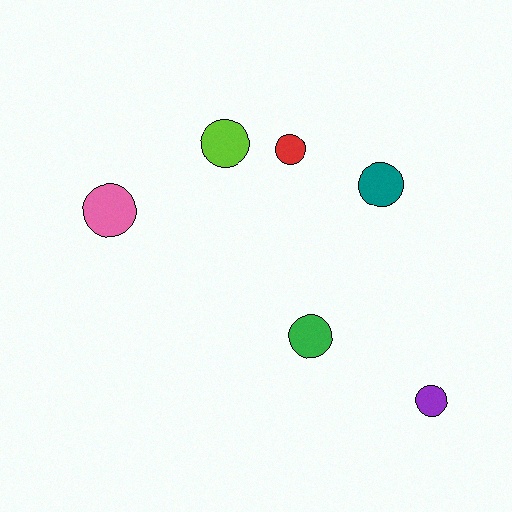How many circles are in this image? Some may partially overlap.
There are 6 circles.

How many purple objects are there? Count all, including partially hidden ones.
There is 1 purple object.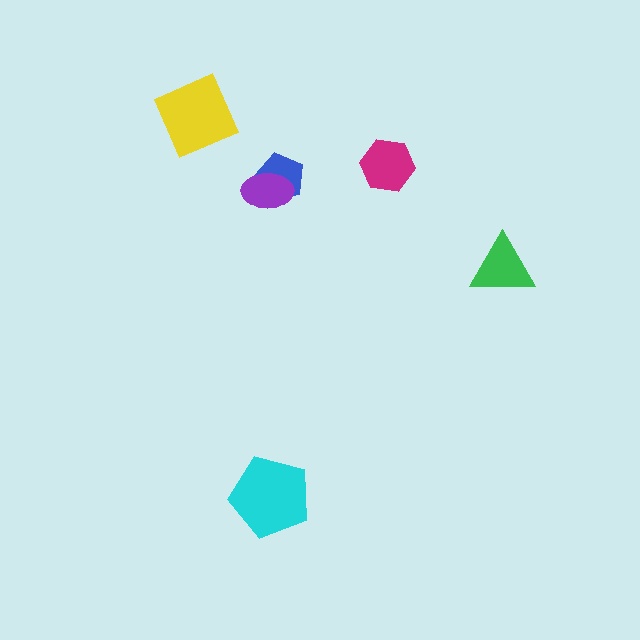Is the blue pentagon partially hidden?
Yes, it is partially covered by another shape.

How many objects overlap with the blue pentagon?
1 object overlaps with the blue pentagon.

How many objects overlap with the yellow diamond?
0 objects overlap with the yellow diamond.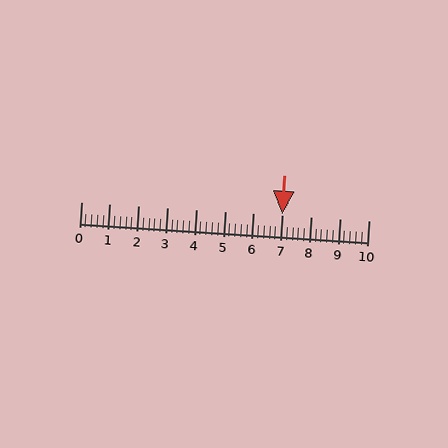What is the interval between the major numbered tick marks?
The major tick marks are spaced 1 units apart.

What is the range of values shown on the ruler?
The ruler shows values from 0 to 10.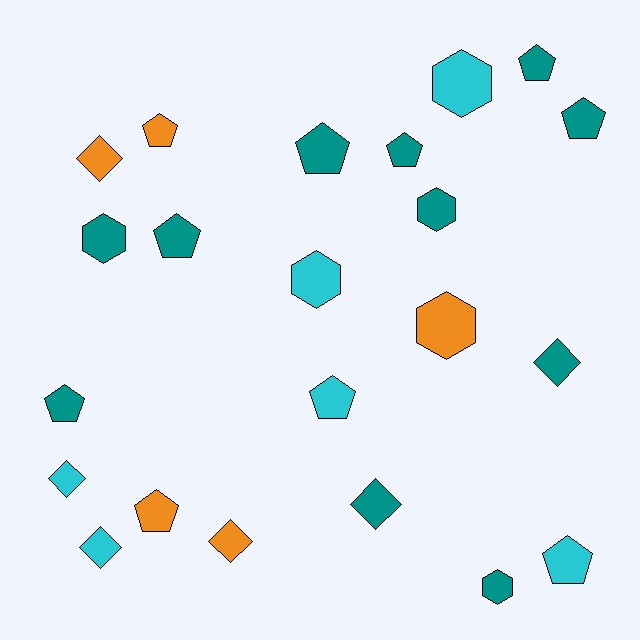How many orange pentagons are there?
There are 2 orange pentagons.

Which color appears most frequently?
Teal, with 11 objects.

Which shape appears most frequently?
Pentagon, with 10 objects.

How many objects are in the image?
There are 22 objects.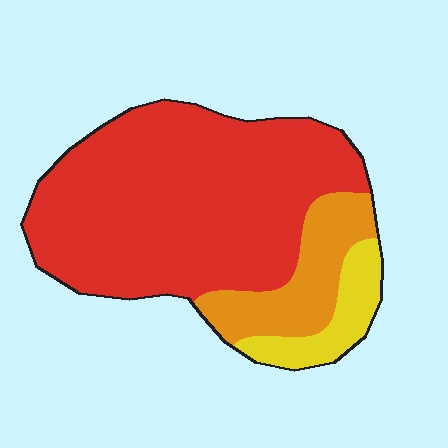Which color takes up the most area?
Red, at roughly 75%.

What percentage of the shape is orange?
Orange covers around 15% of the shape.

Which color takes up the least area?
Yellow, at roughly 10%.